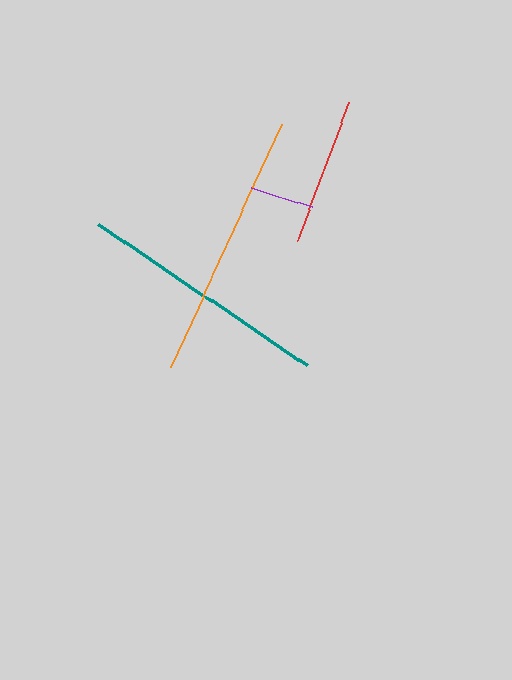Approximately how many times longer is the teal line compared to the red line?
The teal line is approximately 1.7 times the length of the red line.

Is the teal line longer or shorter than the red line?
The teal line is longer than the red line.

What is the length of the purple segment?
The purple segment is approximately 64 pixels long.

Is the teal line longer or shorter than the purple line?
The teal line is longer than the purple line.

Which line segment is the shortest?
The purple line is the shortest at approximately 64 pixels.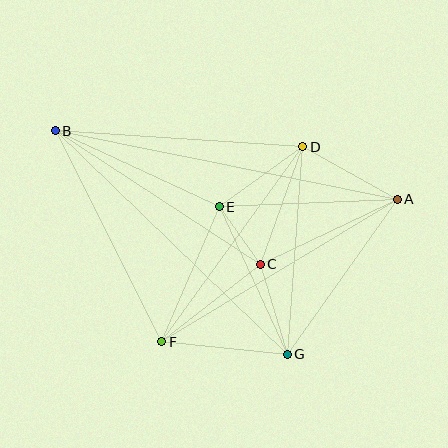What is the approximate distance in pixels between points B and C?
The distance between B and C is approximately 245 pixels.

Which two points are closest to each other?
Points C and E are closest to each other.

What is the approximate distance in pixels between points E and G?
The distance between E and G is approximately 162 pixels.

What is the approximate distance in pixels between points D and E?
The distance between D and E is approximately 103 pixels.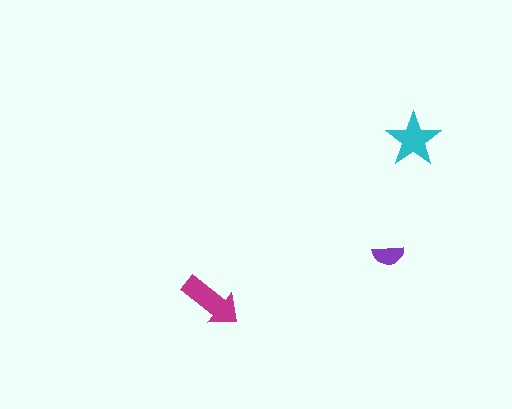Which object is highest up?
The cyan star is topmost.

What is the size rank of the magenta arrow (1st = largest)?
1st.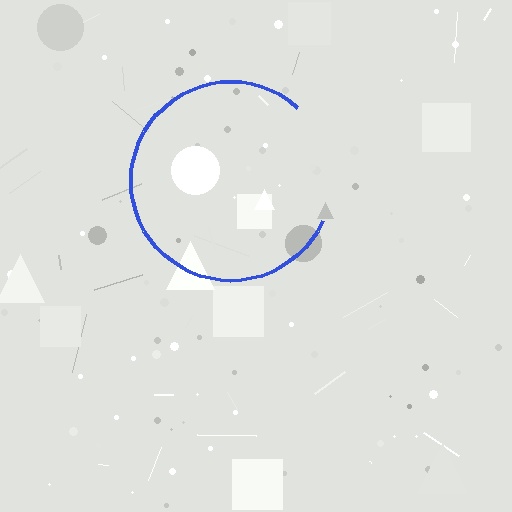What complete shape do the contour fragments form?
The contour fragments form a circle.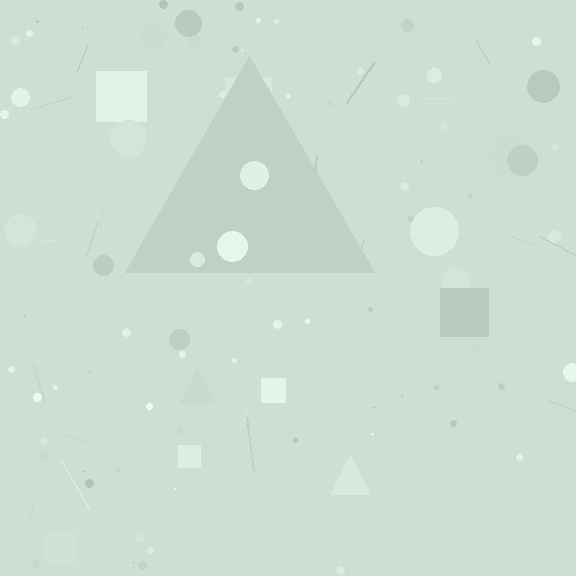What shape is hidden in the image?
A triangle is hidden in the image.